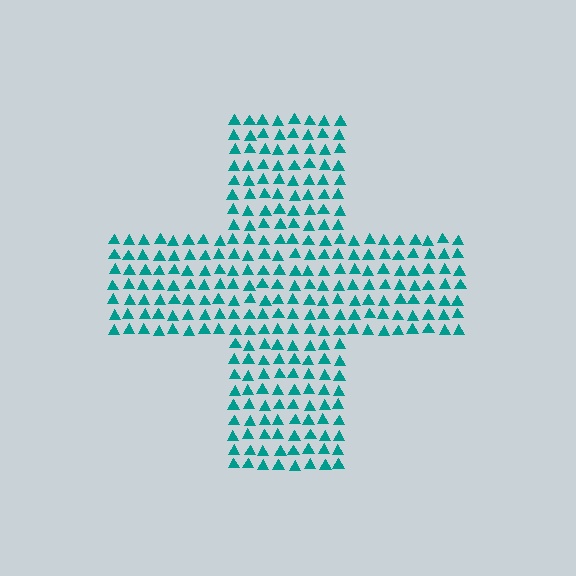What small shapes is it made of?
It is made of small triangles.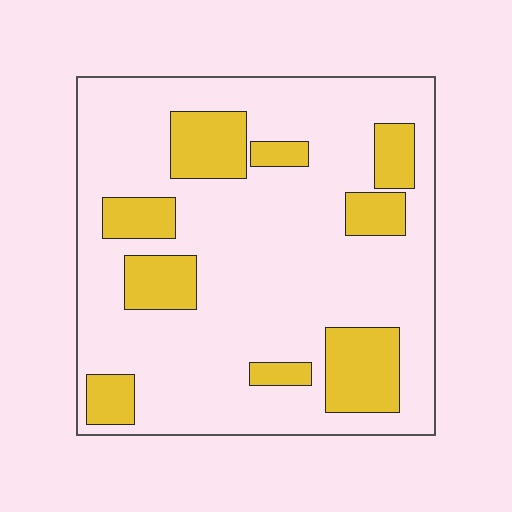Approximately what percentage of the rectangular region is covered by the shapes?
Approximately 25%.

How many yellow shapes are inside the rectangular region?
9.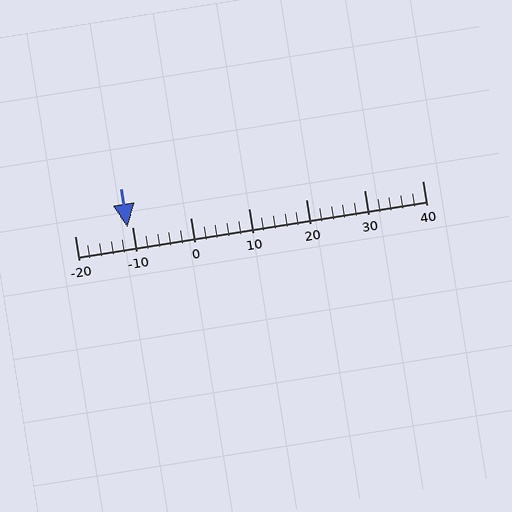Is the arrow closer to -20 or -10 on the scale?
The arrow is closer to -10.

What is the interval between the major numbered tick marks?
The major tick marks are spaced 10 units apart.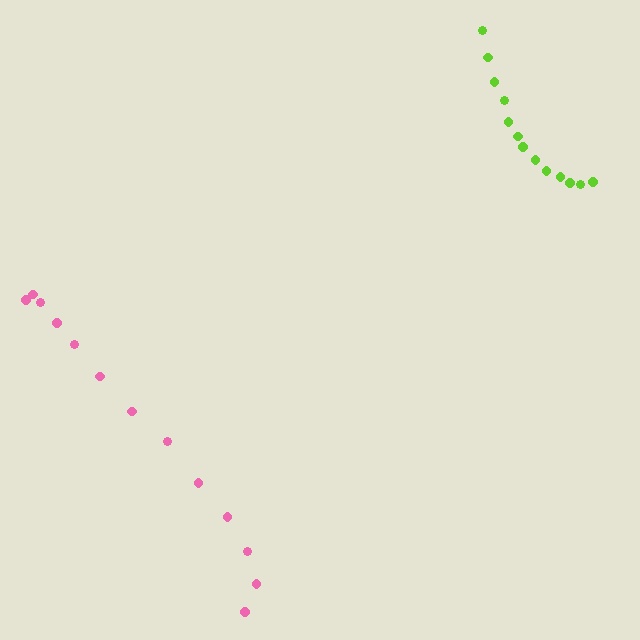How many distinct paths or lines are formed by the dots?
There are 2 distinct paths.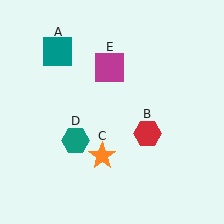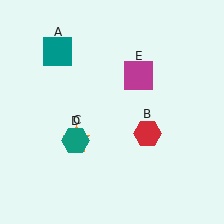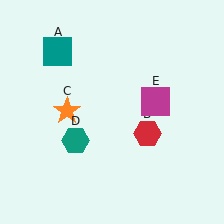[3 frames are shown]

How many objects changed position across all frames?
2 objects changed position: orange star (object C), magenta square (object E).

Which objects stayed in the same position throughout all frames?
Teal square (object A) and red hexagon (object B) and teal hexagon (object D) remained stationary.